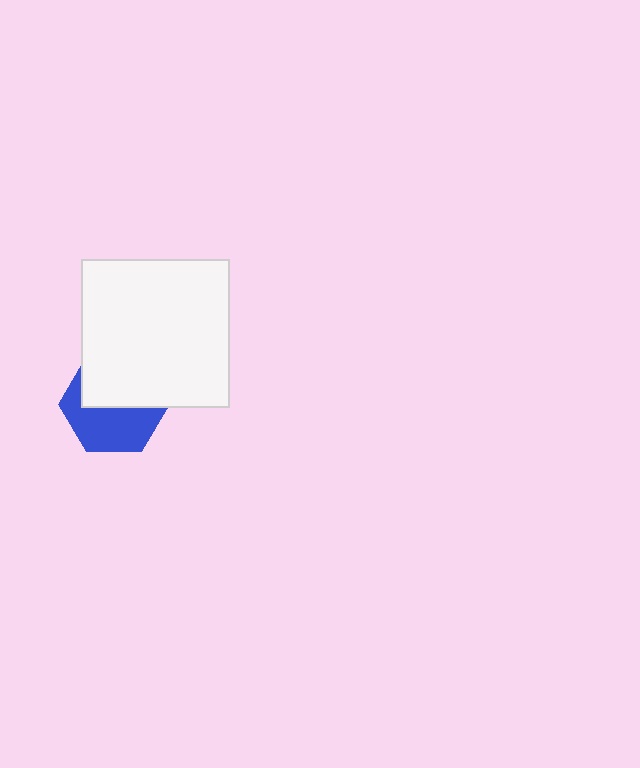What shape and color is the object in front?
The object in front is a white square.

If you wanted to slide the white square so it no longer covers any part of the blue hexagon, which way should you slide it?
Slide it up — that is the most direct way to separate the two shapes.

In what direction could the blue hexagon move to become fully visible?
The blue hexagon could move down. That would shift it out from behind the white square entirely.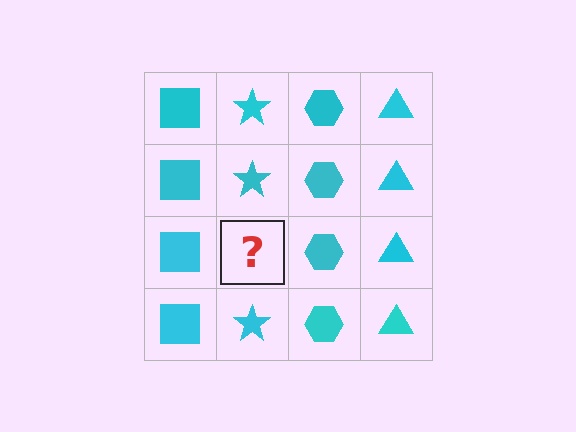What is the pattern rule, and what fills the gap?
The rule is that each column has a consistent shape. The gap should be filled with a cyan star.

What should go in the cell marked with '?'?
The missing cell should contain a cyan star.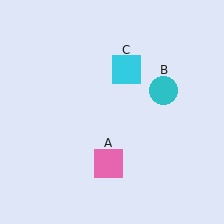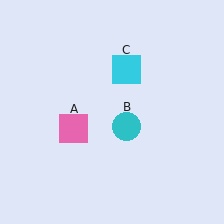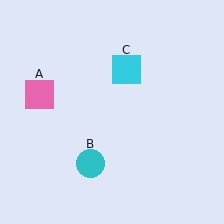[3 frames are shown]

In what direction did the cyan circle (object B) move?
The cyan circle (object B) moved down and to the left.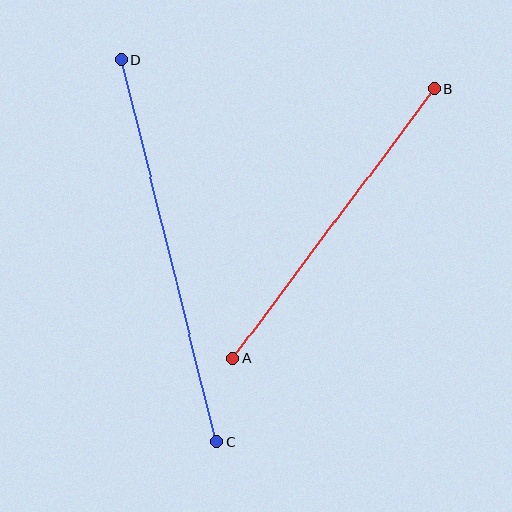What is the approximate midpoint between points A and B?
The midpoint is at approximately (334, 223) pixels.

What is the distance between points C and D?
The distance is approximately 393 pixels.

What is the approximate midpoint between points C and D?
The midpoint is at approximately (169, 251) pixels.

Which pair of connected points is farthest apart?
Points C and D are farthest apart.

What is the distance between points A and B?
The distance is approximately 336 pixels.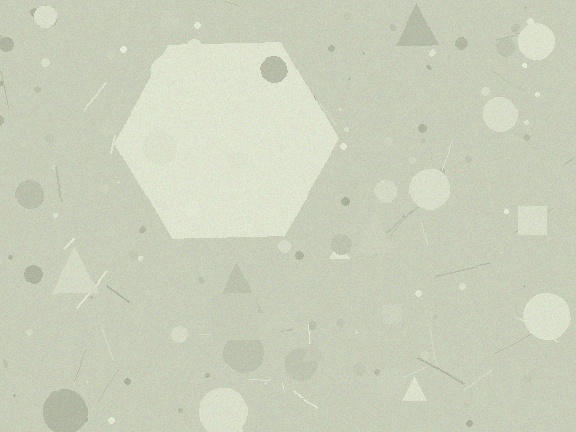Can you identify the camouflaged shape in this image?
The camouflaged shape is a hexagon.